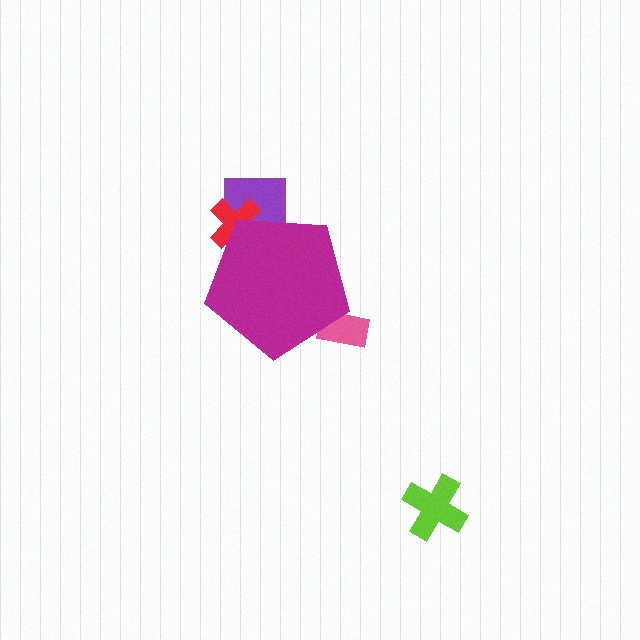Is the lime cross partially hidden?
No, the lime cross is fully visible.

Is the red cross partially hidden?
Yes, the red cross is partially hidden behind the magenta pentagon.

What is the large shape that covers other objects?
A magenta pentagon.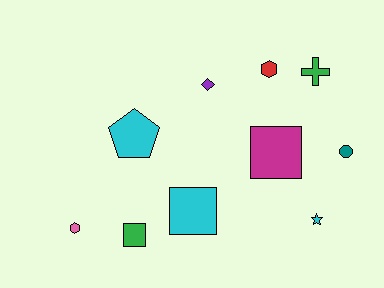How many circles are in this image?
There is 1 circle.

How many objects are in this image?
There are 10 objects.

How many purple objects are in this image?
There is 1 purple object.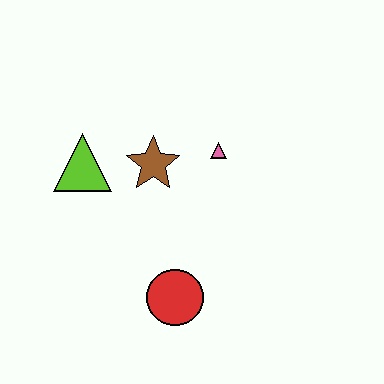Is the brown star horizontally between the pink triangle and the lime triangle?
Yes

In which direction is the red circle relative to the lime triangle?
The red circle is below the lime triangle.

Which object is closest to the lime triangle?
The brown star is closest to the lime triangle.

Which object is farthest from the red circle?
The lime triangle is farthest from the red circle.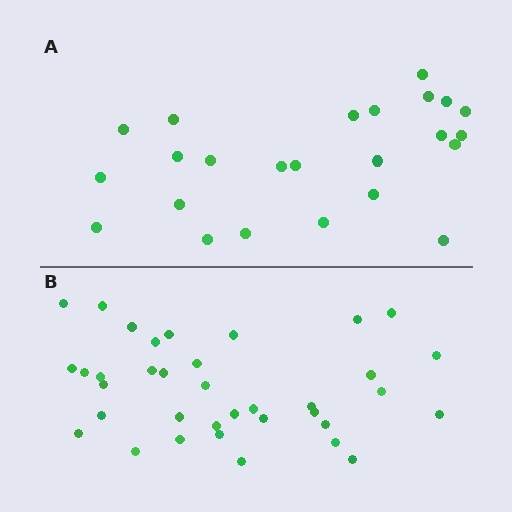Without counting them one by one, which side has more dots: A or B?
Region B (the bottom region) has more dots.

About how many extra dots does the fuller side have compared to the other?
Region B has roughly 12 or so more dots than region A.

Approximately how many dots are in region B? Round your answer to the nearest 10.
About 40 dots. (The exact count is 36, which rounds to 40.)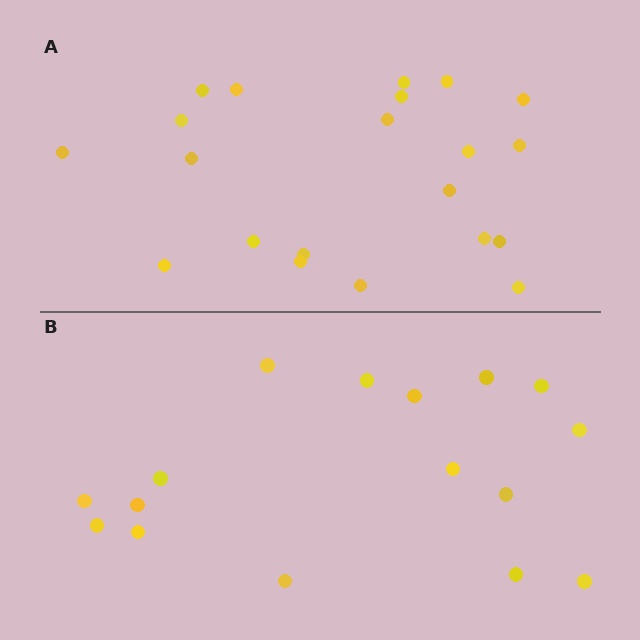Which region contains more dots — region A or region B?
Region A (the top region) has more dots.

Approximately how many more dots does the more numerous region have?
Region A has about 5 more dots than region B.